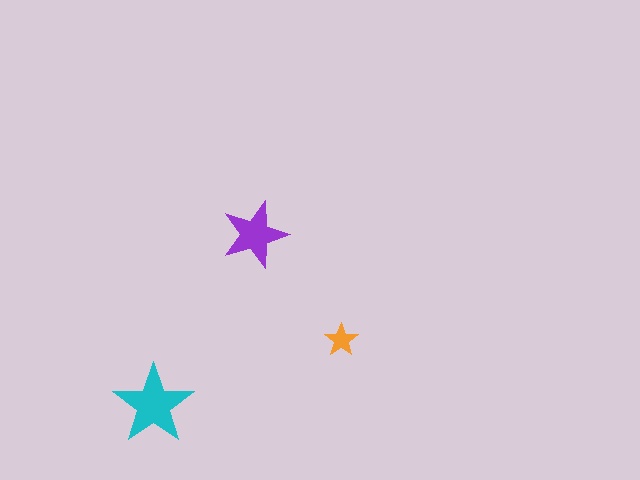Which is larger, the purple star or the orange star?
The purple one.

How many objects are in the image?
There are 3 objects in the image.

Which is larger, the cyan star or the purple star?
The cyan one.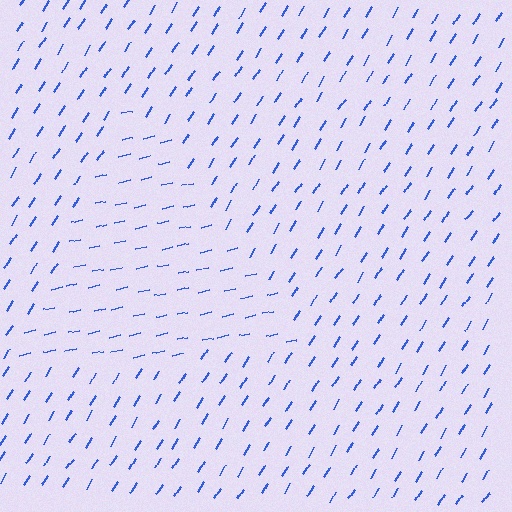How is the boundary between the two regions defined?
The boundary is defined purely by a change in line orientation (approximately 45 degrees difference). All lines are the same color and thickness.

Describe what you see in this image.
The image is filled with small blue line segments. A triangle region in the image has lines oriented differently from the surrounding lines, creating a visible texture boundary.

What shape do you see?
I see a triangle.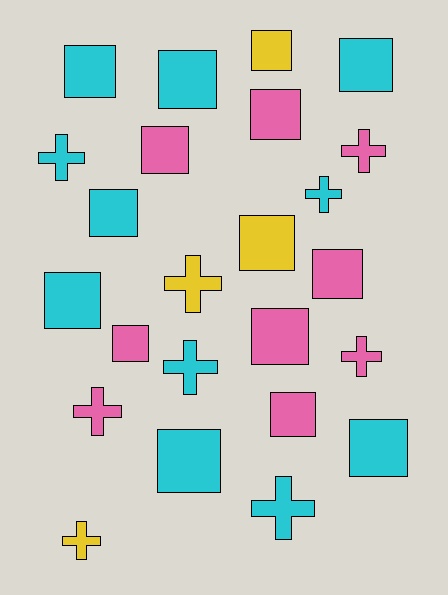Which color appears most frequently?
Cyan, with 11 objects.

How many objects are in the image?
There are 24 objects.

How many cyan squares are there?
There are 7 cyan squares.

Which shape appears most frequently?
Square, with 15 objects.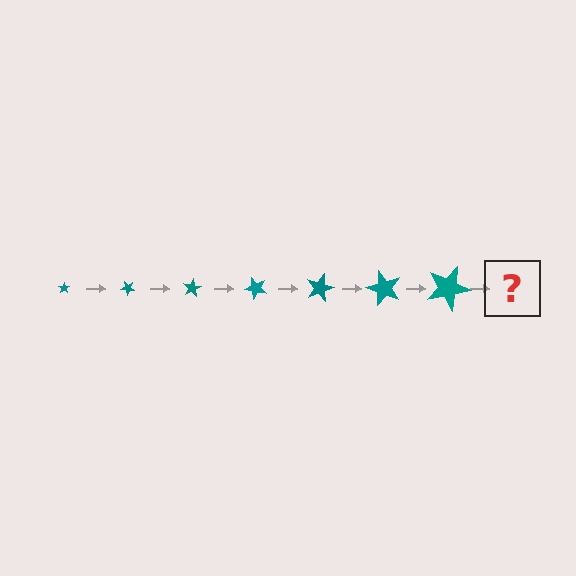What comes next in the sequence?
The next element should be a star, larger than the previous one and rotated 280 degrees from the start.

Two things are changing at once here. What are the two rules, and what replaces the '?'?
The two rules are that the star grows larger each step and it rotates 40 degrees each step. The '?' should be a star, larger than the previous one and rotated 280 degrees from the start.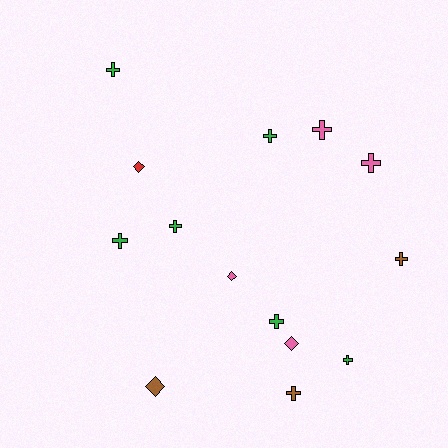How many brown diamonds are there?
There is 1 brown diamond.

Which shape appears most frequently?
Cross, with 10 objects.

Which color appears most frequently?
Green, with 6 objects.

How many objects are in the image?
There are 14 objects.